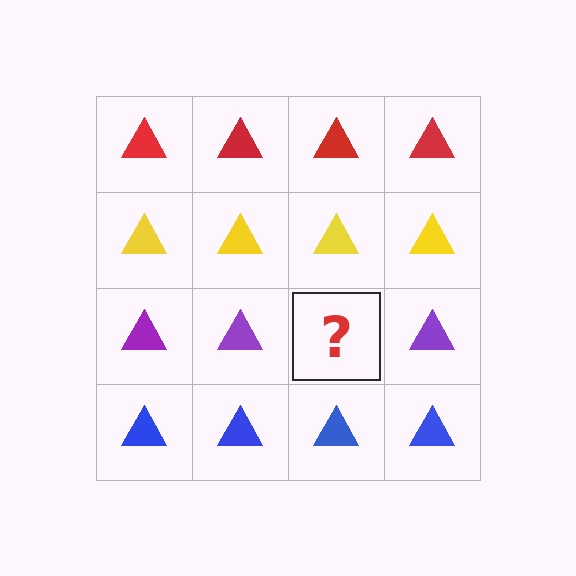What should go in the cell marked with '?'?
The missing cell should contain a purple triangle.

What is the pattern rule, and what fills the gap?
The rule is that each row has a consistent color. The gap should be filled with a purple triangle.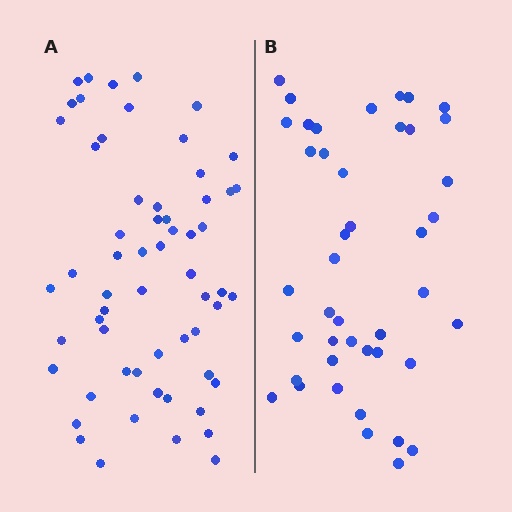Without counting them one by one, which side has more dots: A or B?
Region A (the left region) has more dots.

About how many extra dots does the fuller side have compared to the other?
Region A has approximately 15 more dots than region B.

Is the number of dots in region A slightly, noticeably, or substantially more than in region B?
Region A has noticeably more, but not dramatically so. The ratio is roughly 1.4 to 1.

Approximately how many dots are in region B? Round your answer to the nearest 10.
About 40 dots. (The exact count is 43, which rounds to 40.)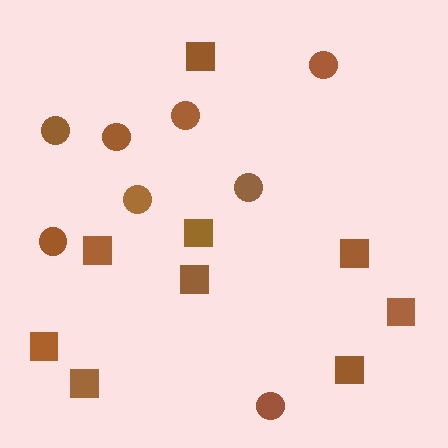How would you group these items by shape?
There are 2 groups: one group of circles (8) and one group of squares (9).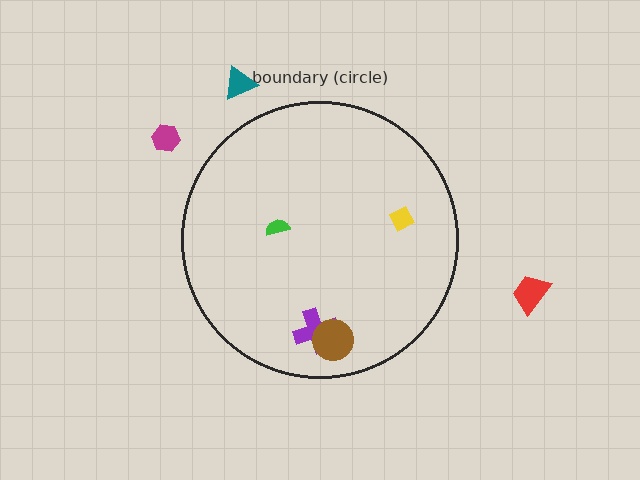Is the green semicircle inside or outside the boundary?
Inside.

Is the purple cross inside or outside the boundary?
Inside.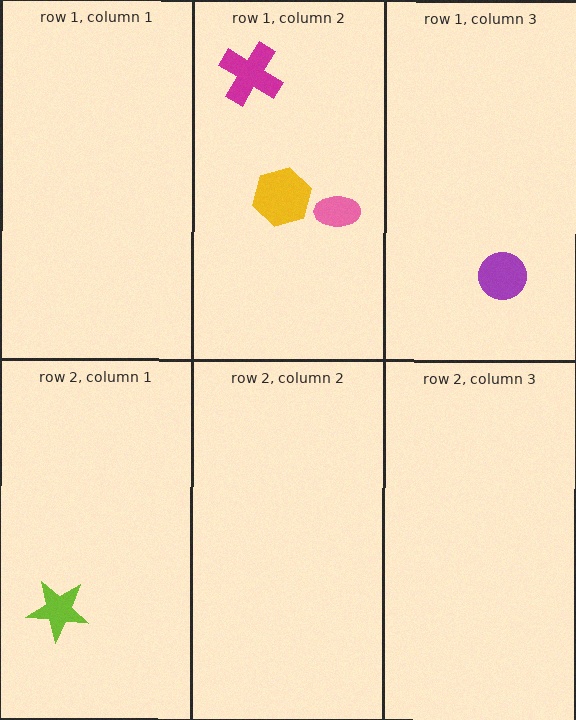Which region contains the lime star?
The row 2, column 1 region.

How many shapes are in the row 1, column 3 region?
1.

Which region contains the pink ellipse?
The row 1, column 2 region.